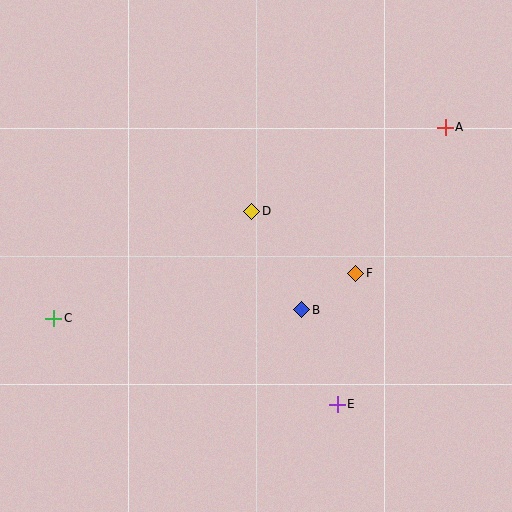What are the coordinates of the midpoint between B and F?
The midpoint between B and F is at (329, 292).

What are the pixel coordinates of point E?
Point E is at (337, 404).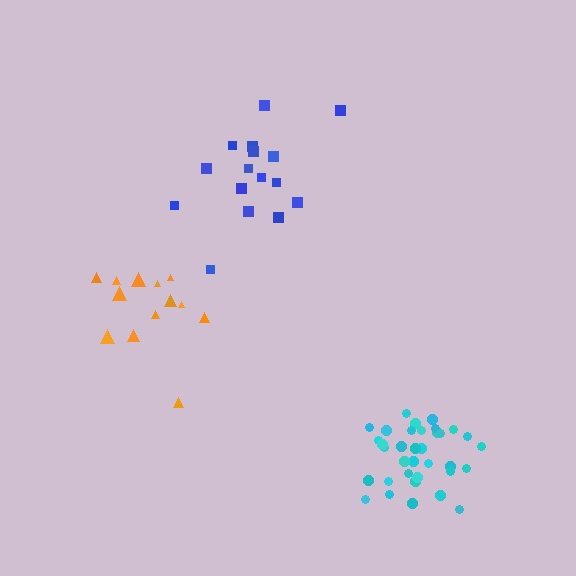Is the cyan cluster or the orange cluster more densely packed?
Cyan.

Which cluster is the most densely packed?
Cyan.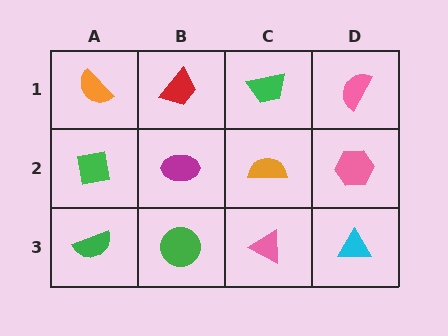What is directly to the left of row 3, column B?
A green semicircle.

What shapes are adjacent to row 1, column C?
An orange semicircle (row 2, column C), a red trapezoid (row 1, column B), a pink semicircle (row 1, column D).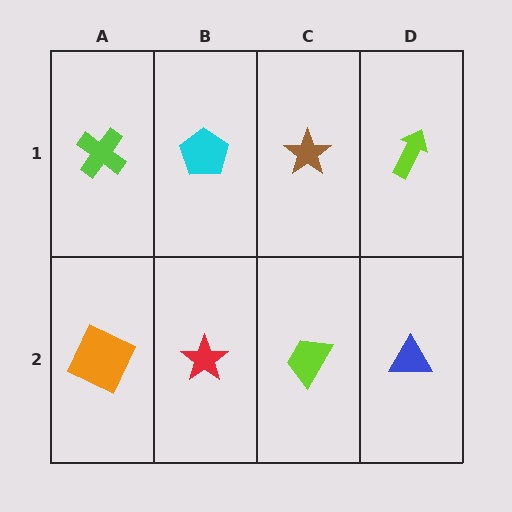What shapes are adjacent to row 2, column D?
A lime arrow (row 1, column D), a lime trapezoid (row 2, column C).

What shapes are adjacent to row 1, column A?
An orange square (row 2, column A), a cyan pentagon (row 1, column B).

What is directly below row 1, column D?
A blue triangle.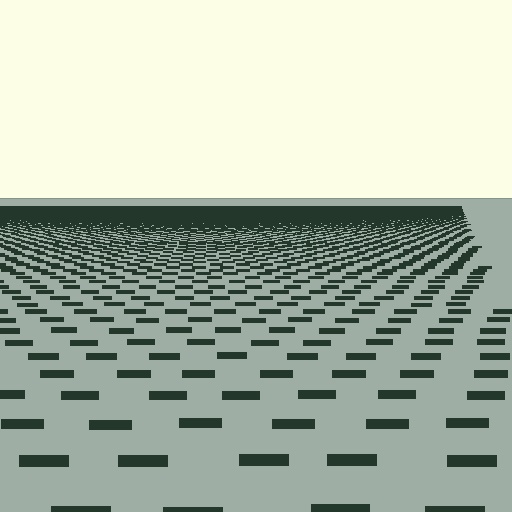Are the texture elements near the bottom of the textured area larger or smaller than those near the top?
Larger. Near the bottom, elements are closer to the viewer and appear at a bigger on-screen size.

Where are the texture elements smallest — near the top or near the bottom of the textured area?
Near the top.